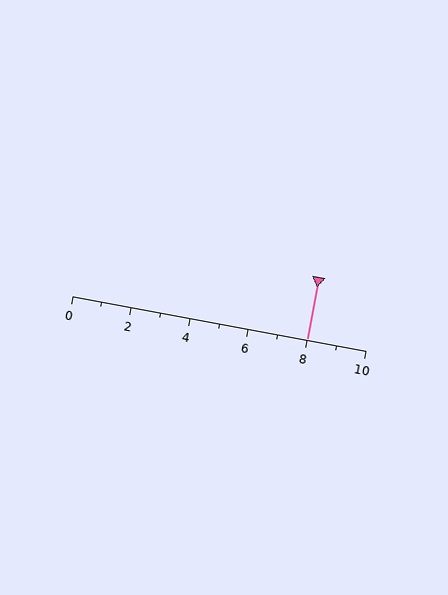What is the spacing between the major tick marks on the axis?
The major ticks are spaced 2 apart.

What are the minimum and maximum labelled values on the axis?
The axis runs from 0 to 10.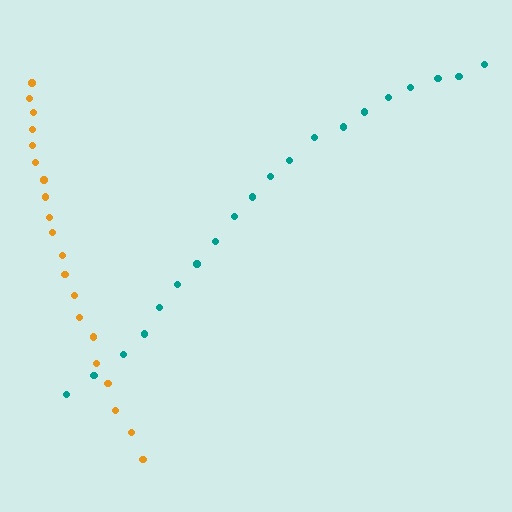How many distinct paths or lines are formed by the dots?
There are 2 distinct paths.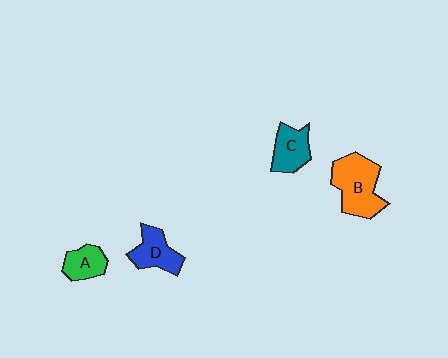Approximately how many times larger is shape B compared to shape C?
Approximately 1.6 times.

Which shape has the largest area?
Shape B (orange).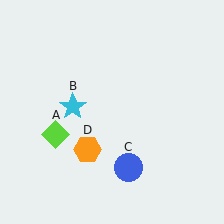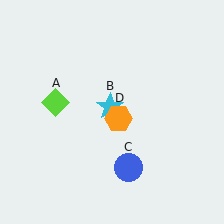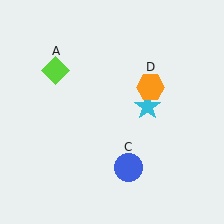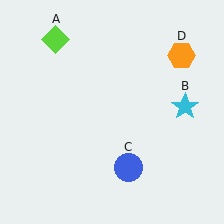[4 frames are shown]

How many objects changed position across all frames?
3 objects changed position: lime diamond (object A), cyan star (object B), orange hexagon (object D).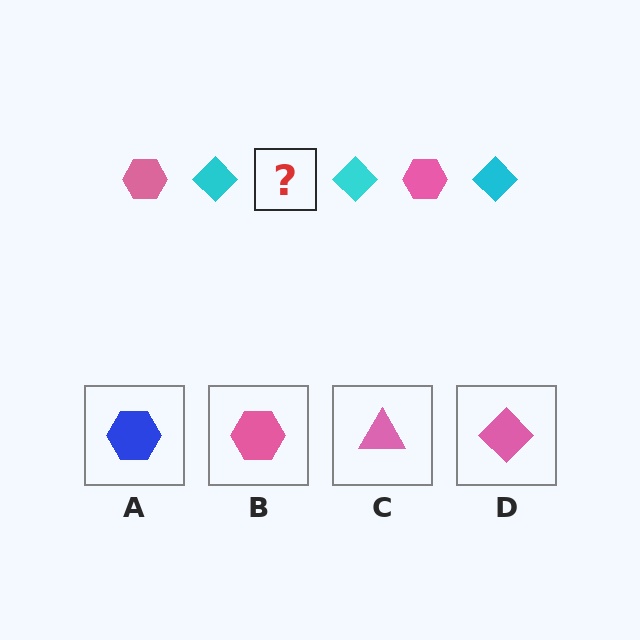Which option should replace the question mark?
Option B.